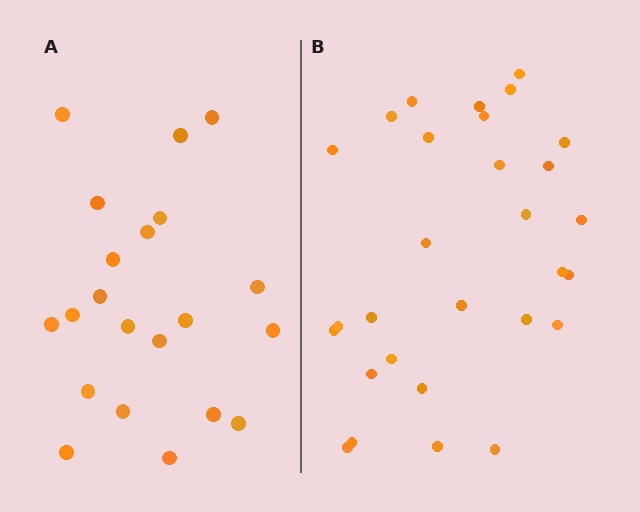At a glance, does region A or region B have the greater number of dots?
Region B (the right region) has more dots.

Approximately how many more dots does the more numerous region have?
Region B has roughly 8 or so more dots than region A.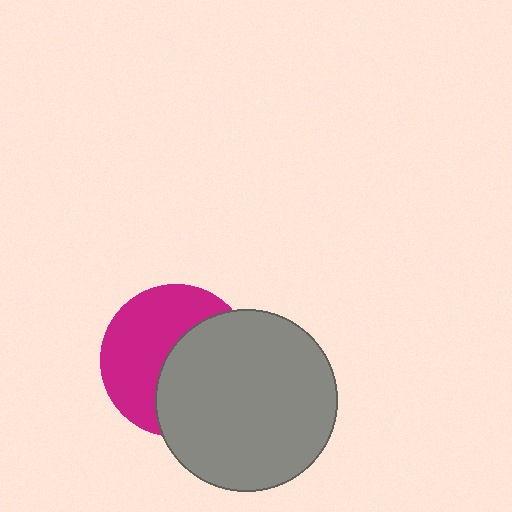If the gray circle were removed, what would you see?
You would see the complete magenta circle.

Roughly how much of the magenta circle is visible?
About half of it is visible (roughly 51%).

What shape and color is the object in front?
The object in front is a gray circle.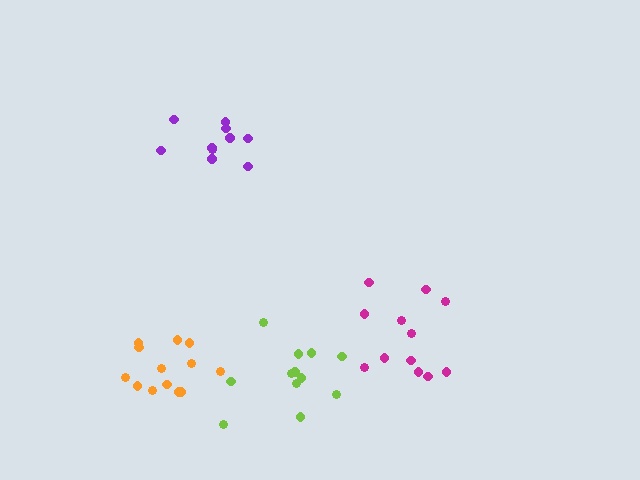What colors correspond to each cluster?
The clusters are colored: orange, magenta, purple, lime.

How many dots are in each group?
Group 1: 13 dots, Group 2: 12 dots, Group 3: 10 dots, Group 4: 12 dots (47 total).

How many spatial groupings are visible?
There are 4 spatial groupings.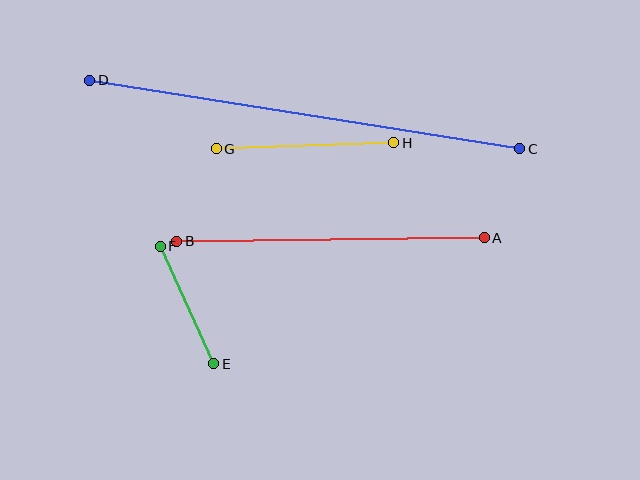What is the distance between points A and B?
The distance is approximately 307 pixels.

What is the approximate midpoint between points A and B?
The midpoint is at approximately (330, 239) pixels.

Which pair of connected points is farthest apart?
Points C and D are farthest apart.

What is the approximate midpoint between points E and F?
The midpoint is at approximately (187, 305) pixels.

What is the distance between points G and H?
The distance is approximately 178 pixels.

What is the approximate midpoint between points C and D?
The midpoint is at approximately (305, 114) pixels.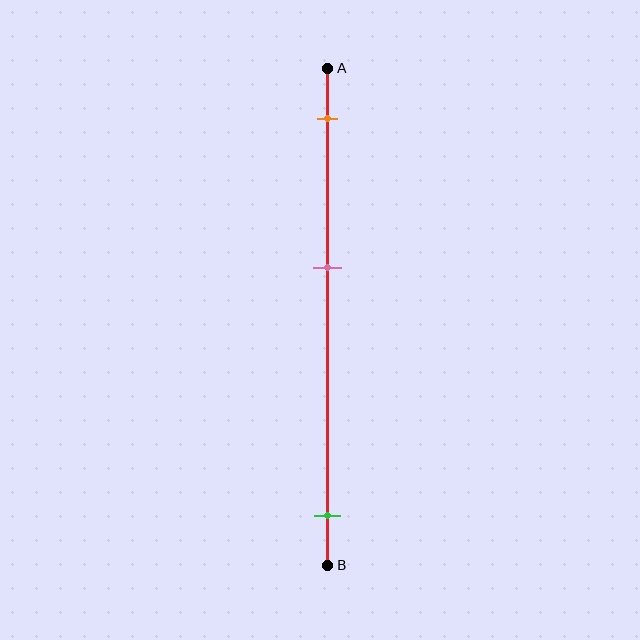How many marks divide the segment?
There are 3 marks dividing the segment.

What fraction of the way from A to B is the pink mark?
The pink mark is approximately 40% (0.4) of the way from A to B.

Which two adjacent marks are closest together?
The orange and pink marks are the closest adjacent pair.